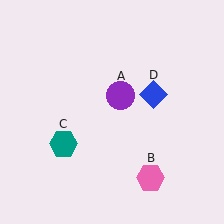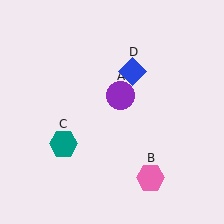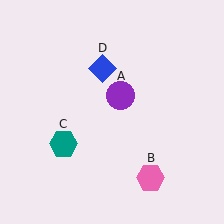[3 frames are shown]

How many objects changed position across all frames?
1 object changed position: blue diamond (object D).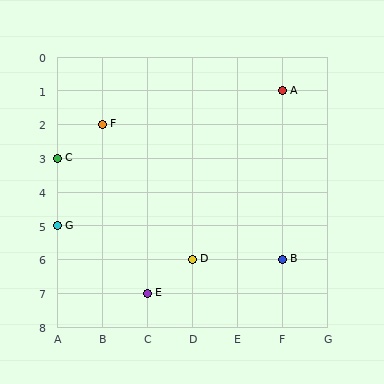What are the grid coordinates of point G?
Point G is at grid coordinates (A, 5).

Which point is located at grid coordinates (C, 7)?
Point E is at (C, 7).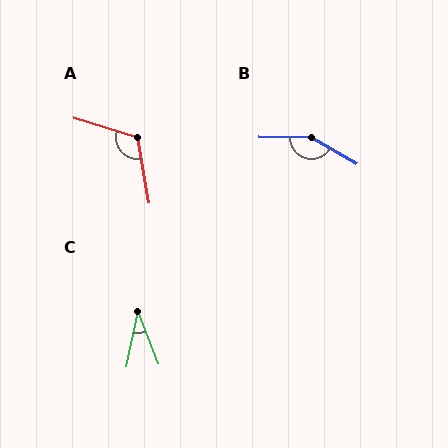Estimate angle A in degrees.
Approximately 117 degrees.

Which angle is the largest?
B, at approximately 150 degrees.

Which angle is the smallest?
C, at approximately 32 degrees.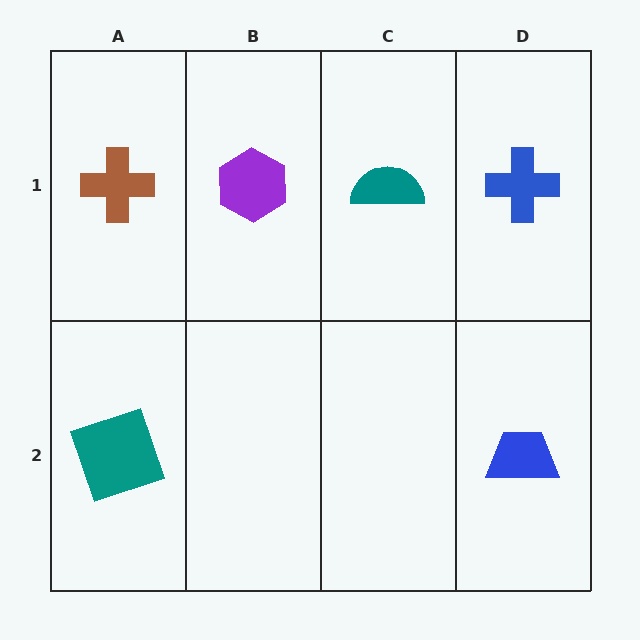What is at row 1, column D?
A blue cross.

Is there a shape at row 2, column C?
No, that cell is empty.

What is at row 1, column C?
A teal semicircle.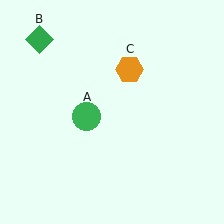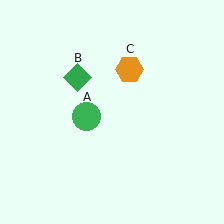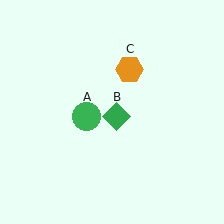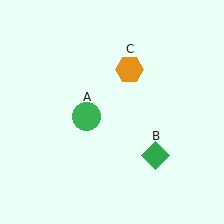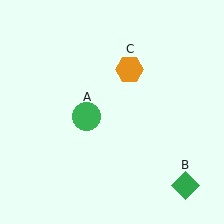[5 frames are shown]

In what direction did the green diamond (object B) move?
The green diamond (object B) moved down and to the right.